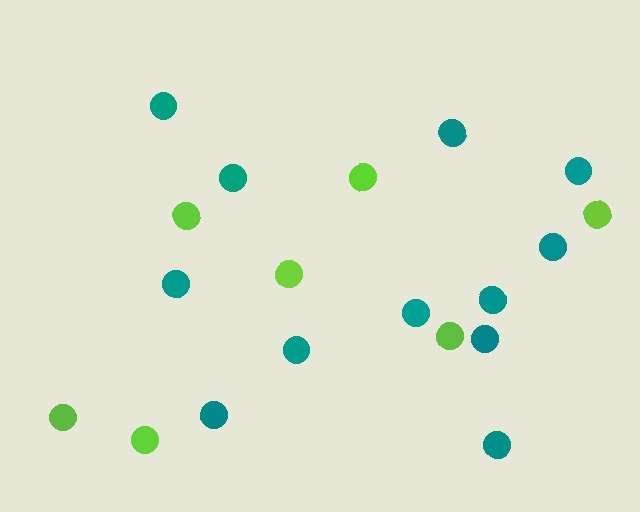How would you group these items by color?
There are 2 groups: one group of teal circles (12) and one group of lime circles (7).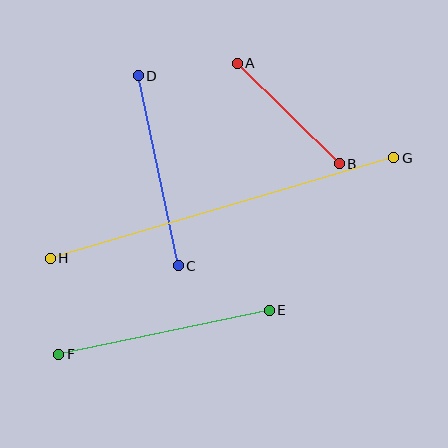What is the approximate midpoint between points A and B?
The midpoint is at approximately (288, 113) pixels.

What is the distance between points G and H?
The distance is approximately 358 pixels.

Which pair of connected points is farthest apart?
Points G and H are farthest apart.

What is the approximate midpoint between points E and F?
The midpoint is at approximately (164, 332) pixels.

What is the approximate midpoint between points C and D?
The midpoint is at approximately (158, 171) pixels.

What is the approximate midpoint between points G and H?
The midpoint is at approximately (222, 208) pixels.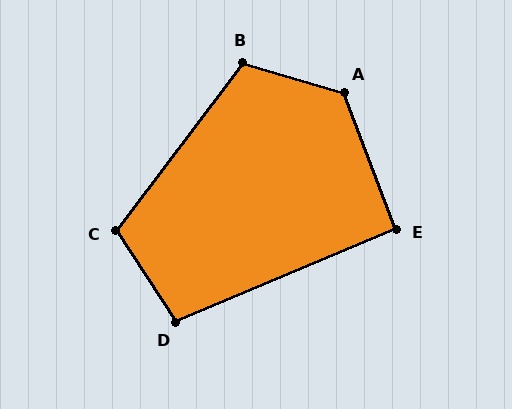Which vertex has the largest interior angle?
A, at approximately 127 degrees.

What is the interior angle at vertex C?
Approximately 110 degrees (obtuse).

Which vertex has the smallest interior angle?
E, at approximately 92 degrees.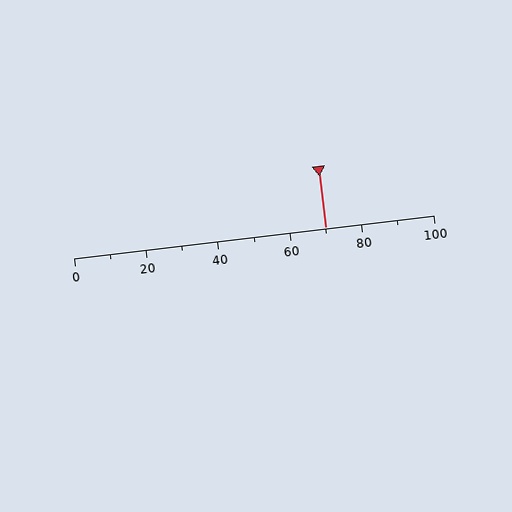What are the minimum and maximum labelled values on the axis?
The axis runs from 0 to 100.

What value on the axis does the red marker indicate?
The marker indicates approximately 70.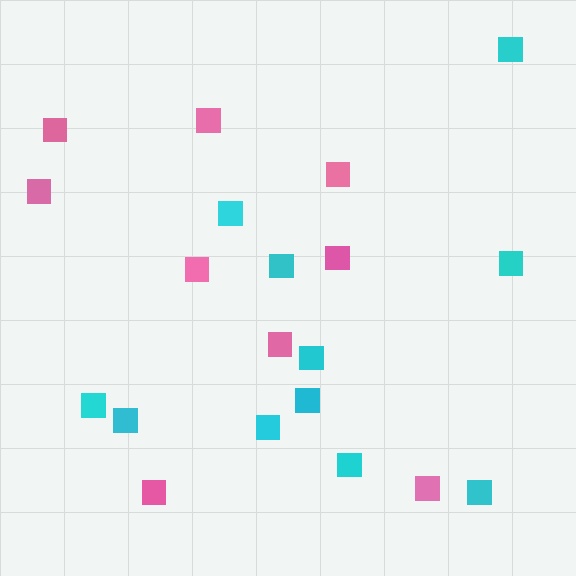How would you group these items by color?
There are 2 groups: one group of pink squares (9) and one group of cyan squares (11).